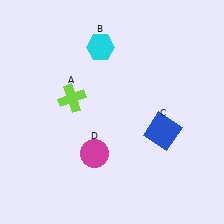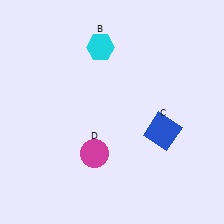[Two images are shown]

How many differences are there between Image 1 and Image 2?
There is 1 difference between the two images.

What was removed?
The lime cross (A) was removed in Image 2.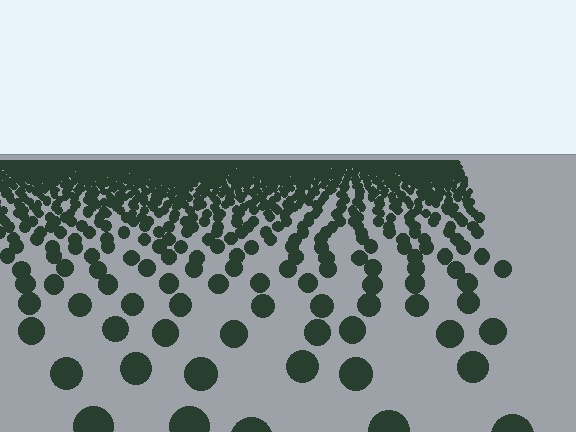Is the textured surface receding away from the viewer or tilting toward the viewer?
The surface is receding away from the viewer. Texture elements get smaller and denser toward the top.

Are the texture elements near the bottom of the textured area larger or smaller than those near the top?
Larger. Near the bottom, elements are closer to the viewer and appear at a bigger on-screen size.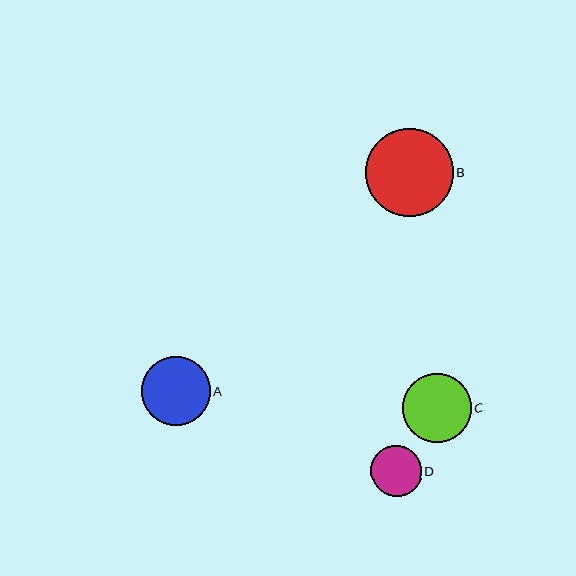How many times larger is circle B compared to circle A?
Circle B is approximately 1.3 times the size of circle A.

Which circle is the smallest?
Circle D is the smallest with a size of approximately 51 pixels.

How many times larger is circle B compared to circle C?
Circle B is approximately 1.3 times the size of circle C.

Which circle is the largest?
Circle B is the largest with a size of approximately 88 pixels.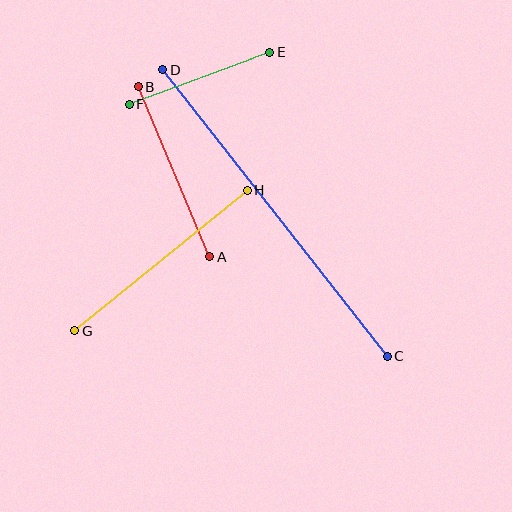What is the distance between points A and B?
The distance is approximately 184 pixels.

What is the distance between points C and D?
The distance is approximately 364 pixels.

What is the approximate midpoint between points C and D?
The midpoint is at approximately (275, 213) pixels.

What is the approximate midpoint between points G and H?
The midpoint is at approximately (161, 261) pixels.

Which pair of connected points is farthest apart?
Points C and D are farthest apart.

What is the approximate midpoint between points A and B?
The midpoint is at approximately (174, 172) pixels.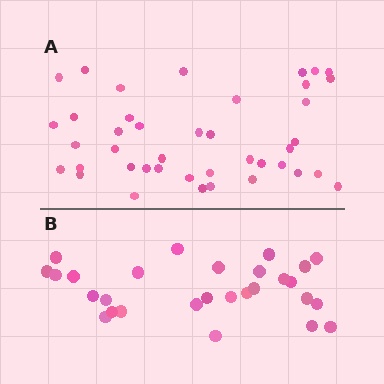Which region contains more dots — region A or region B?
Region A (the top region) has more dots.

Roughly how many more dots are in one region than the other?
Region A has approximately 15 more dots than region B.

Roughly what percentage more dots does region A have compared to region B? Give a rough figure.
About 45% more.